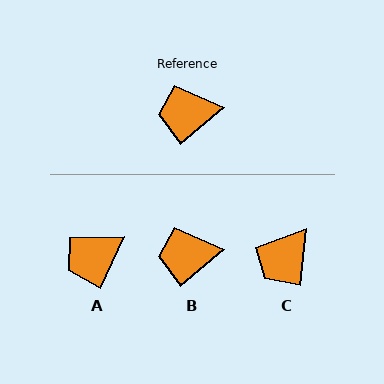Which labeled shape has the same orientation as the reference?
B.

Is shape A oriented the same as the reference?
No, it is off by about 25 degrees.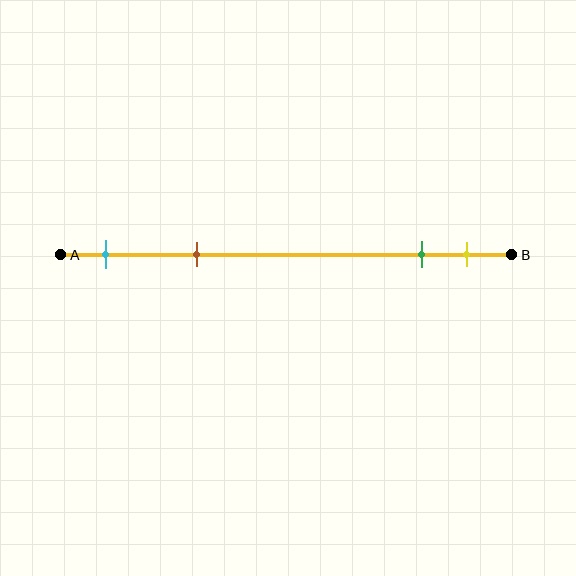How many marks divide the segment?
There are 4 marks dividing the segment.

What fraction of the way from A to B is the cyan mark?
The cyan mark is approximately 10% (0.1) of the way from A to B.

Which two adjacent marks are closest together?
The green and yellow marks are the closest adjacent pair.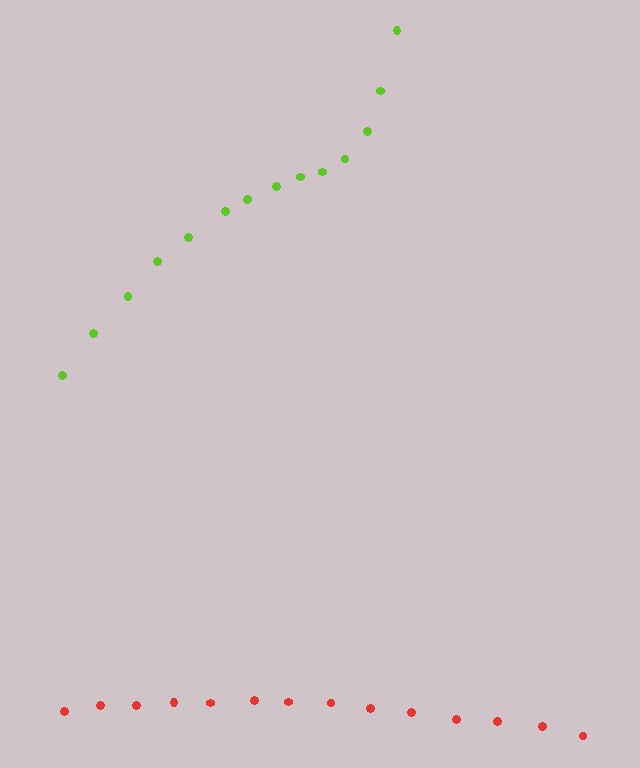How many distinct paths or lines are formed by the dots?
There are 2 distinct paths.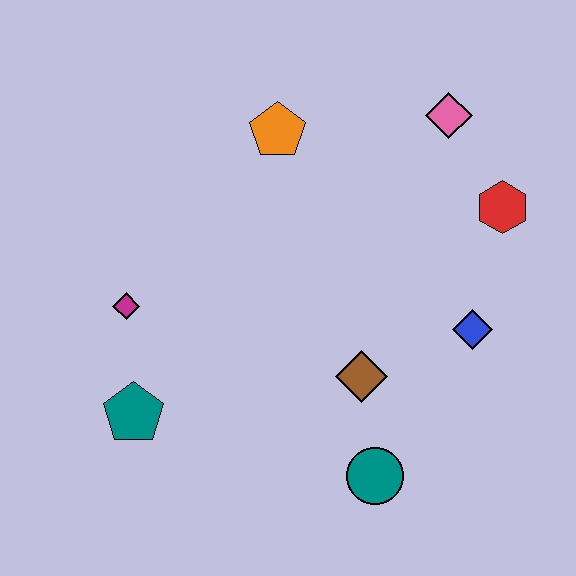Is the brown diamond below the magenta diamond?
Yes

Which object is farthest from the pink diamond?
The teal pentagon is farthest from the pink diamond.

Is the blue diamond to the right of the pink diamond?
Yes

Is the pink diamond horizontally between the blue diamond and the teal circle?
Yes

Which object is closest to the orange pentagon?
The pink diamond is closest to the orange pentagon.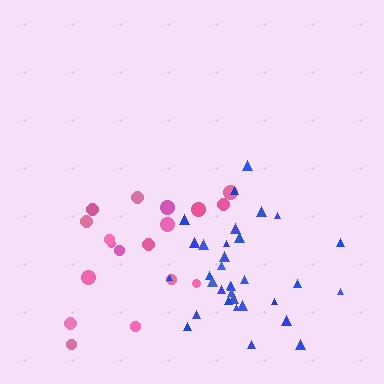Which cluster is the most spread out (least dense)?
Pink.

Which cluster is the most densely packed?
Blue.